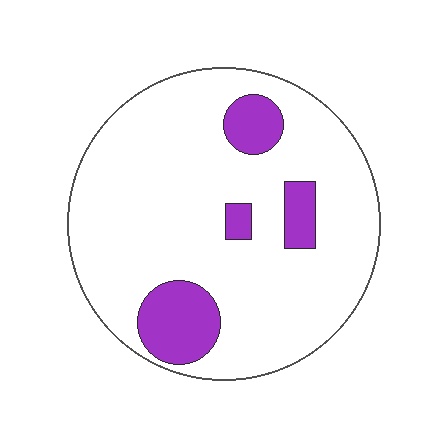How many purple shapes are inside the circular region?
4.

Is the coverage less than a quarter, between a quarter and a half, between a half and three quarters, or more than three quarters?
Less than a quarter.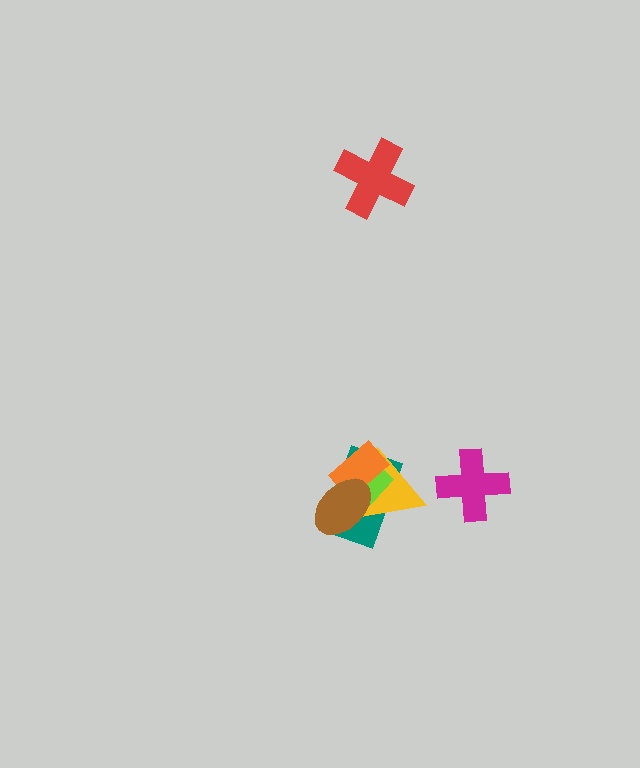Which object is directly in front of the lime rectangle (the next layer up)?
The orange rectangle is directly in front of the lime rectangle.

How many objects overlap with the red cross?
0 objects overlap with the red cross.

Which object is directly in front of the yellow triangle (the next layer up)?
The lime rectangle is directly in front of the yellow triangle.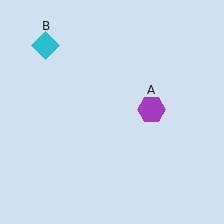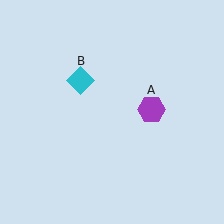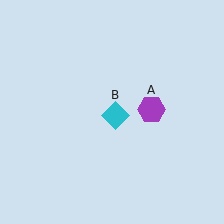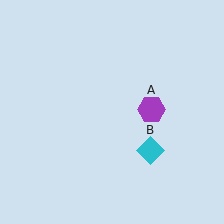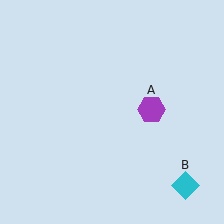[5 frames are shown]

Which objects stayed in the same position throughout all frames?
Purple hexagon (object A) remained stationary.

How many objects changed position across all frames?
1 object changed position: cyan diamond (object B).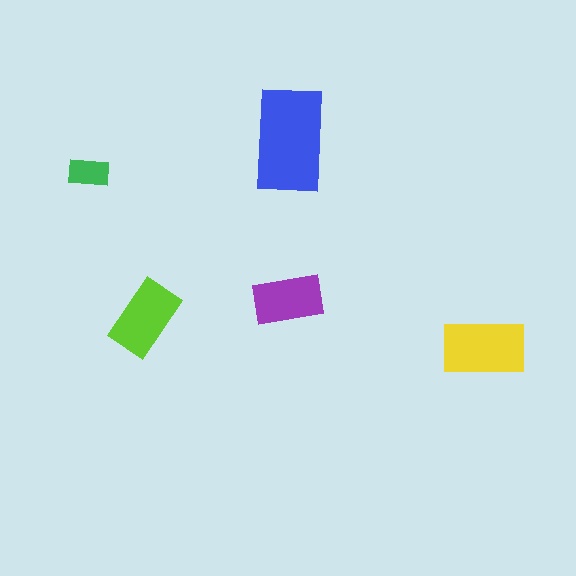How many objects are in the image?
There are 5 objects in the image.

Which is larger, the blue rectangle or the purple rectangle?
The blue one.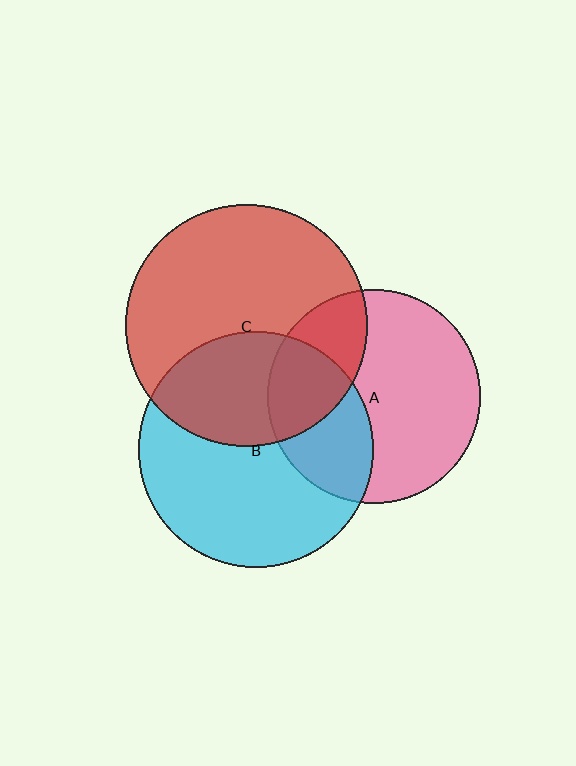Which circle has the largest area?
Circle C (red).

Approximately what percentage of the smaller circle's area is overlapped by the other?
Approximately 25%.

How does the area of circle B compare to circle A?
Approximately 1.2 times.